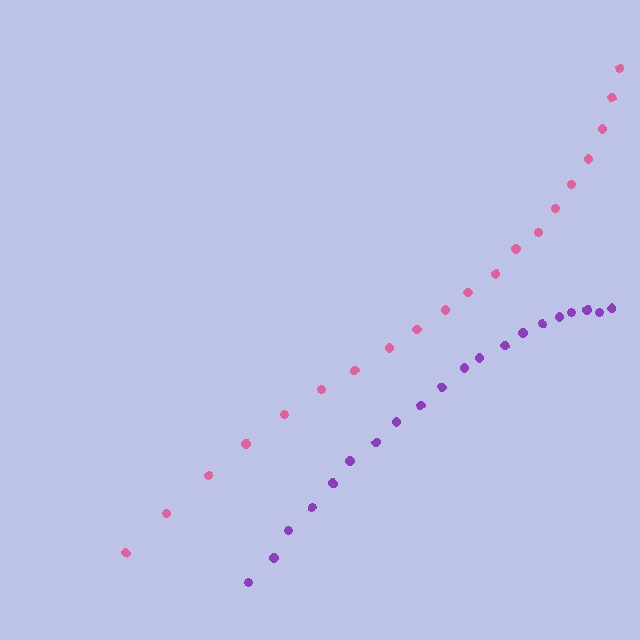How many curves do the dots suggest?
There are 2 distinct paths.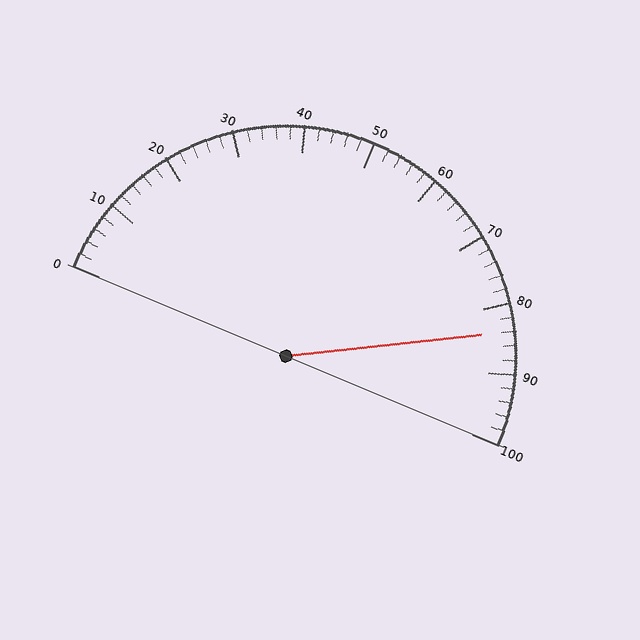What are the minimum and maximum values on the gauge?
The gauge ranges from 0 to 100.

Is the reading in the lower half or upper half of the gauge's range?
The reading is in the upper half of the range (0 to 100).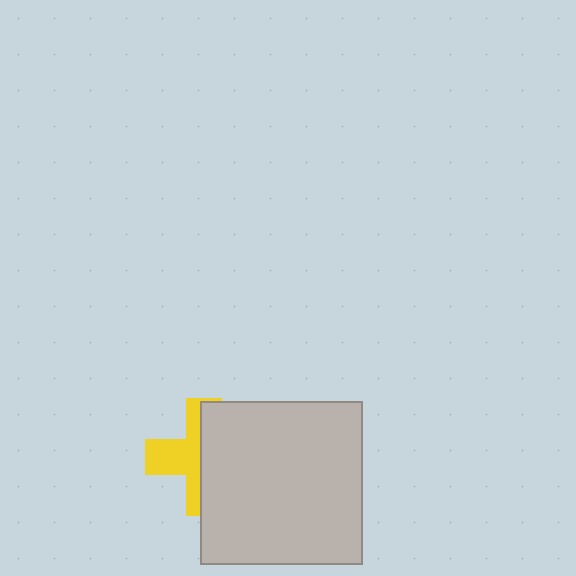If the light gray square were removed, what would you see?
You would see the complete yellow cross.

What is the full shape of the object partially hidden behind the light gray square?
The partially hidden object is a yellow cross.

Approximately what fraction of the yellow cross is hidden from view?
Roughly 55% of the yellow cross is hidden behind the light gray square.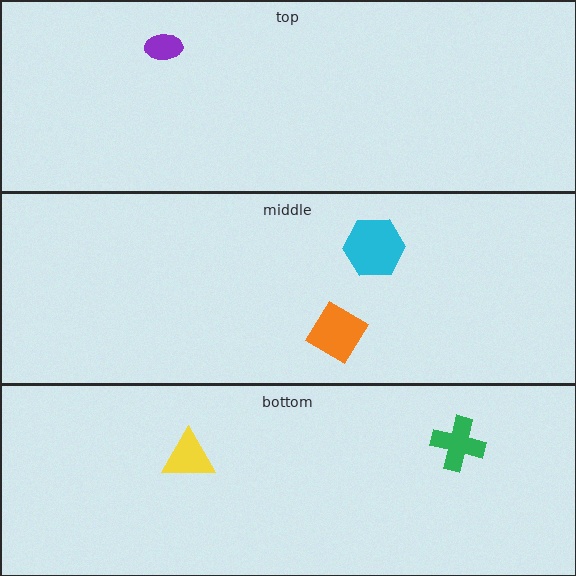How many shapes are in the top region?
1.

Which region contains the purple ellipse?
The top region.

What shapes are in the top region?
The purple ellipse.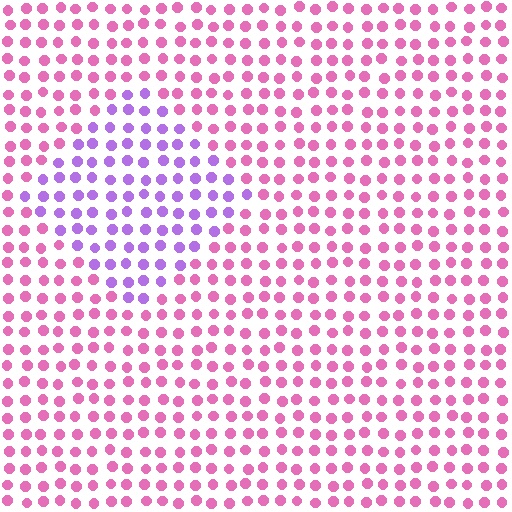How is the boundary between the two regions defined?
The boundary is defined purely by a slight shift in hue (about 48 degrees). Spacing, size, and orientation are identical on both sides.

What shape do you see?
I see a diamond.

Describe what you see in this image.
The image is filled with small pink elements in a uniform arrangement. A diamond-shaped region is visible where the elements are tinted to a slightly different hue, forming a subtle color boundary.